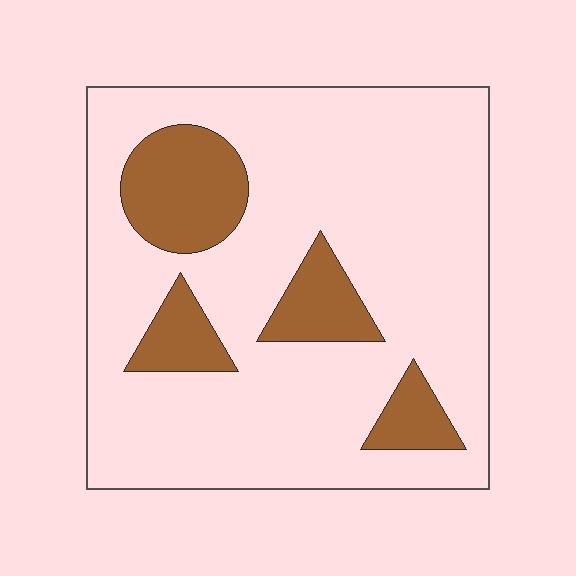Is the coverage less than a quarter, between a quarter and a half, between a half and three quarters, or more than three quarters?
Less than a quarter.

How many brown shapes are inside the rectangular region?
4.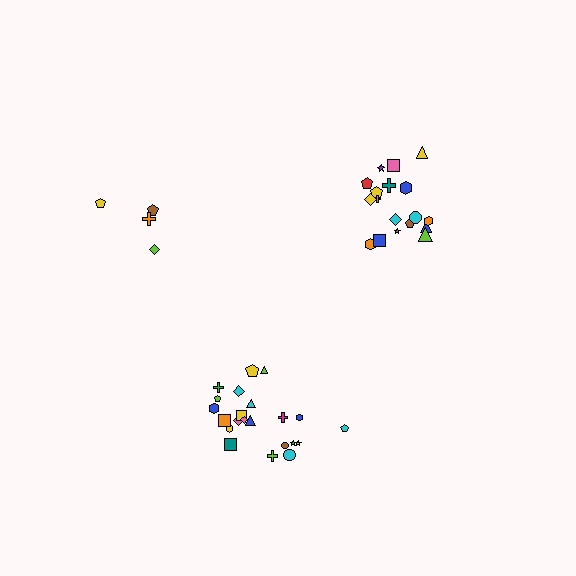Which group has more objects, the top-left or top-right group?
The top-right group.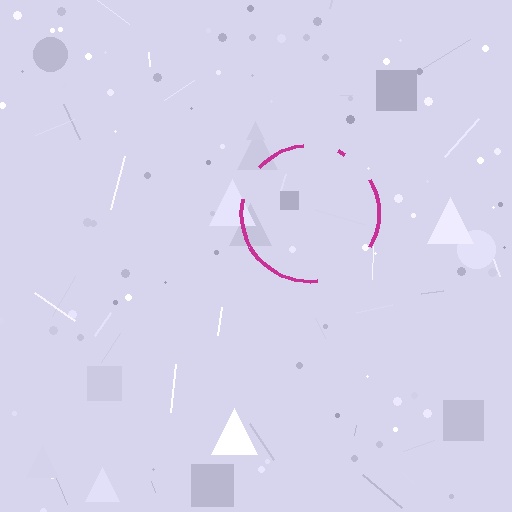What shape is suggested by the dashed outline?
The dashed outline suggests a circle.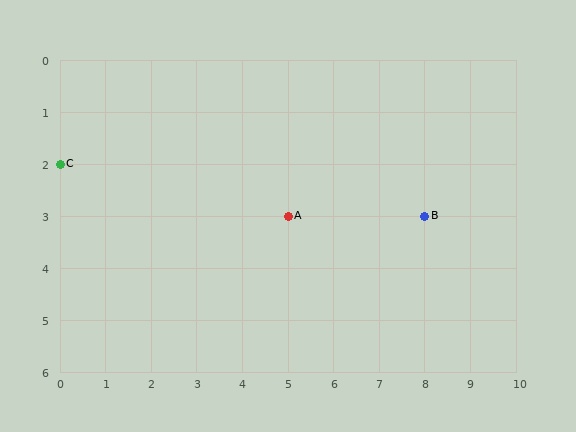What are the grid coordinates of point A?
Point A is at grid coordinates (5, 3).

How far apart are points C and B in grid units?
Points C and B are 8 columns and 1 row apart (about 8.1 grid units diagonally).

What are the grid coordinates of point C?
Point C is at grid coordinates (0, 2).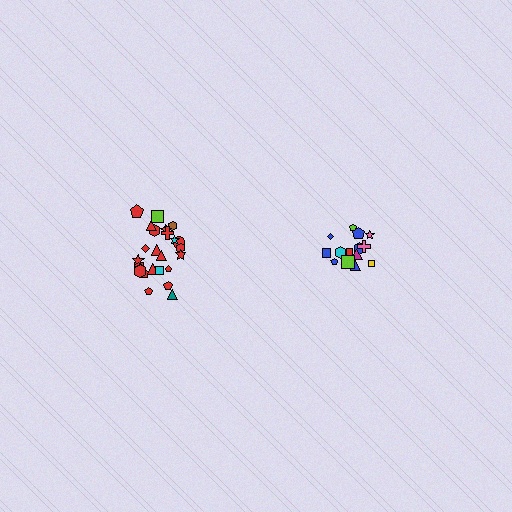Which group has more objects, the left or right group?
The left group.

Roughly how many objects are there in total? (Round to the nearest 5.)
Roughly 40 objects in total.